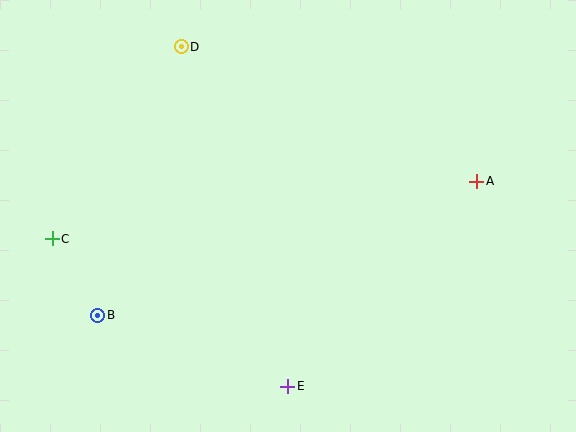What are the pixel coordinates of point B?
Point B is at (98, 315).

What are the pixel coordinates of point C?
Point C is at (52, 239).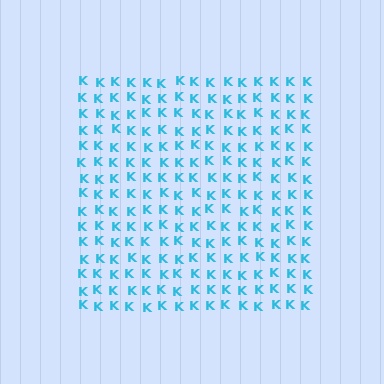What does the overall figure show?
The overall figure shows a square.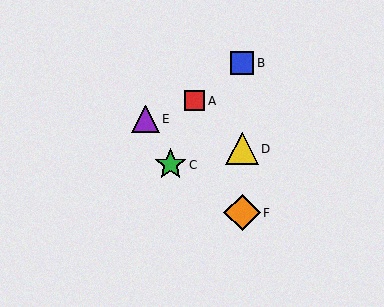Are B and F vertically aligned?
Yes, both are at x≈242.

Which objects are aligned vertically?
Objects B, D, F are aligned vertically.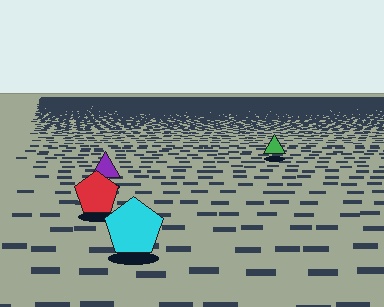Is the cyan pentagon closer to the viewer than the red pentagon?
Yes. The cyan pentagon is closer — you can tell from the texture gradient: the ground texture is coarser near it.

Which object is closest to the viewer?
The cyan pentagon is closest. The texture marks near it are larger and more spread out.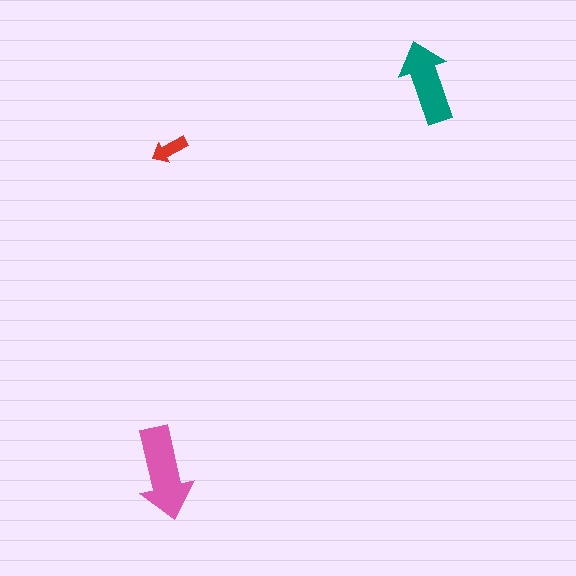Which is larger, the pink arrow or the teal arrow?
The pink one.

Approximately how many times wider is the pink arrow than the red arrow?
About 2.5 times wider.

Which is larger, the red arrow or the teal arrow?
The teal one.